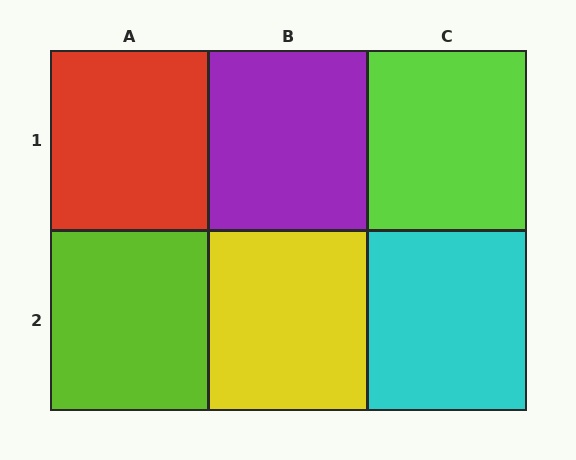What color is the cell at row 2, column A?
Lime.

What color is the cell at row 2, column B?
Yellow.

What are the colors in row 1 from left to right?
Red, purple, lime.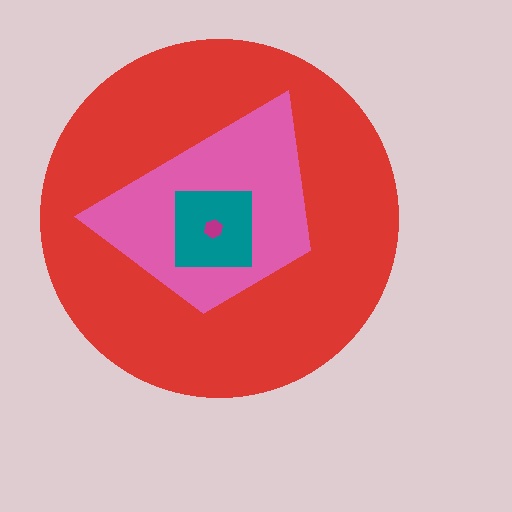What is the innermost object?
The magenta hexagon.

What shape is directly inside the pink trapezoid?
The teal square.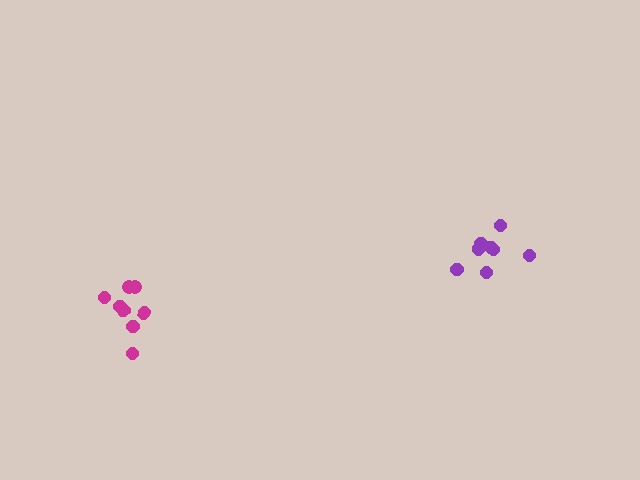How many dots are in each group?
Group 1: 8 dots, Group 2: 8 dots (16 total).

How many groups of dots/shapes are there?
There are 2 groups.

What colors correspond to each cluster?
The clusters are colored: magenta, purple.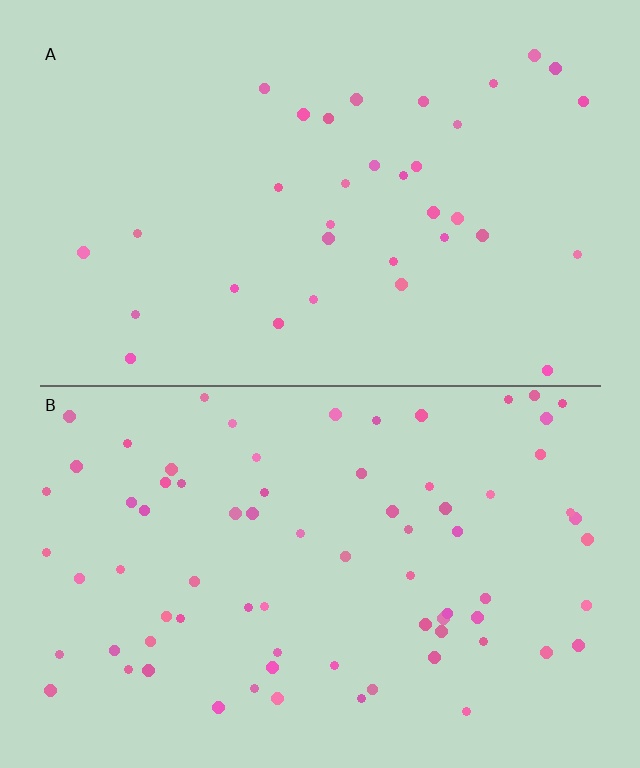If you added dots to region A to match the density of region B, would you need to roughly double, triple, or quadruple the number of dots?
Approximately double.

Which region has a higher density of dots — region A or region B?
B (the bottom).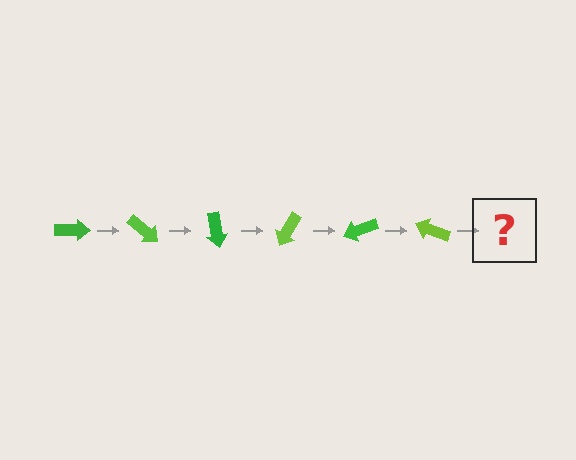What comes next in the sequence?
The next element should be a green arrow, rotated 240 degrees from the start.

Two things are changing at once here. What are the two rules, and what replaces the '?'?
The two rules are that it rotates 40 degrees each step and the color cycles through green and lime. The '?' should be a green arrow, rotated 240 degrees from the start.